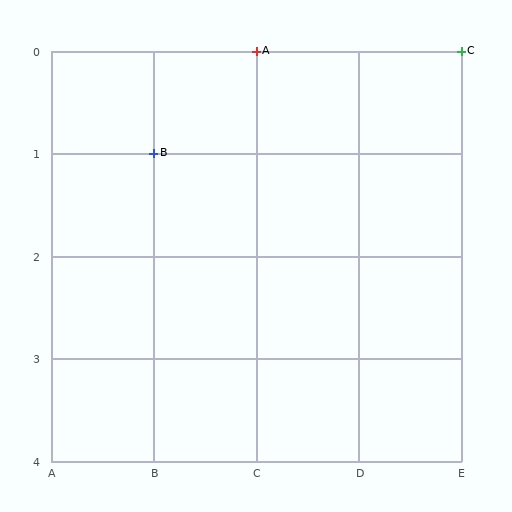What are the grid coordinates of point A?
Point A is at grid coordinates (C, 0).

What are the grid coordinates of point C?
Point C is at grid coordinates (E, 0).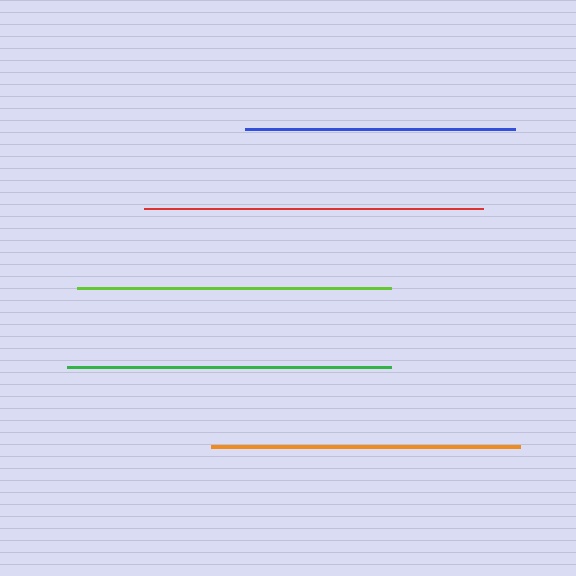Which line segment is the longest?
The red line is the longest at approximately 339 pixels.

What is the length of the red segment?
The red segment is approximately 339 pixels long.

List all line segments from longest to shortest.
From longest to shortest: red, green, lime, orange, blue.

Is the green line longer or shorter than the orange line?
The green line is longer than the orange line.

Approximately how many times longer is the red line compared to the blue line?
The red line is approximately 1.3 times the length of the blue line.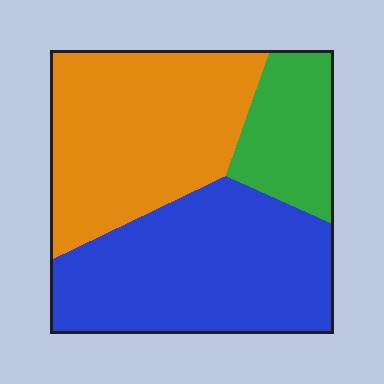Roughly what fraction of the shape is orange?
Orange takes up between a quarter and a half of the shape.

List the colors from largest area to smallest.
From largest to smallest: blue, orange, green.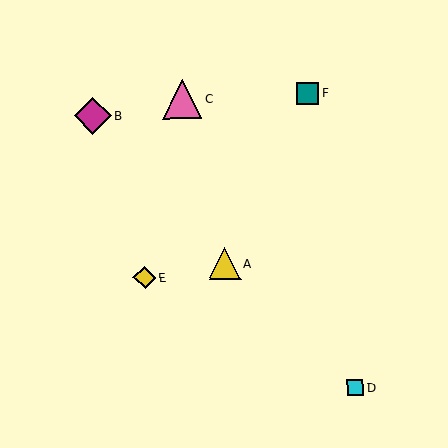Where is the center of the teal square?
The center of the teal square is at (308, 94).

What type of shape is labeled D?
Shape D is a cyan square.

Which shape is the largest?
The pink triangle (labeled C) is the largest.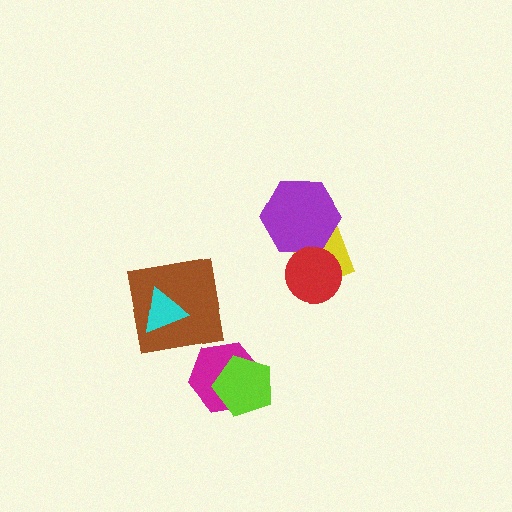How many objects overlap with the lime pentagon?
1 object overlaps with the lime pentagon.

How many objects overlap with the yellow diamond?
2 objects overlap with the yellow diamond.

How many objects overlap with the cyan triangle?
1 object overlaps with the cyan triangle.